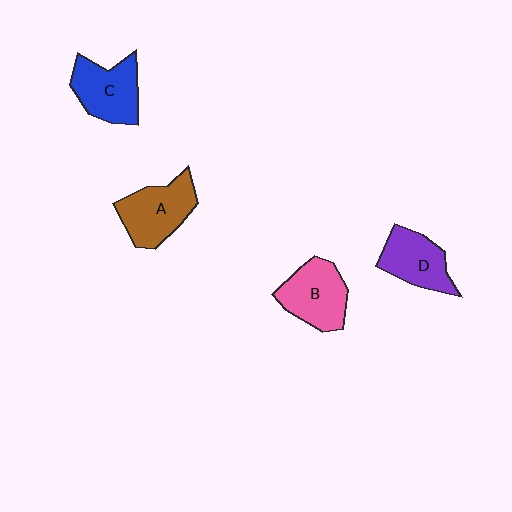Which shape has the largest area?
Shape A (brown).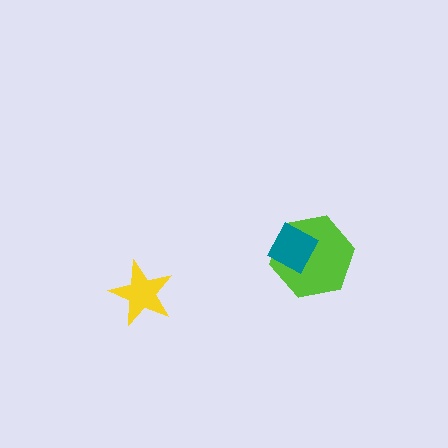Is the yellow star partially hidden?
No, no other shape covers it.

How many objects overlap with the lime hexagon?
1 object overlaps with the lime hexagon.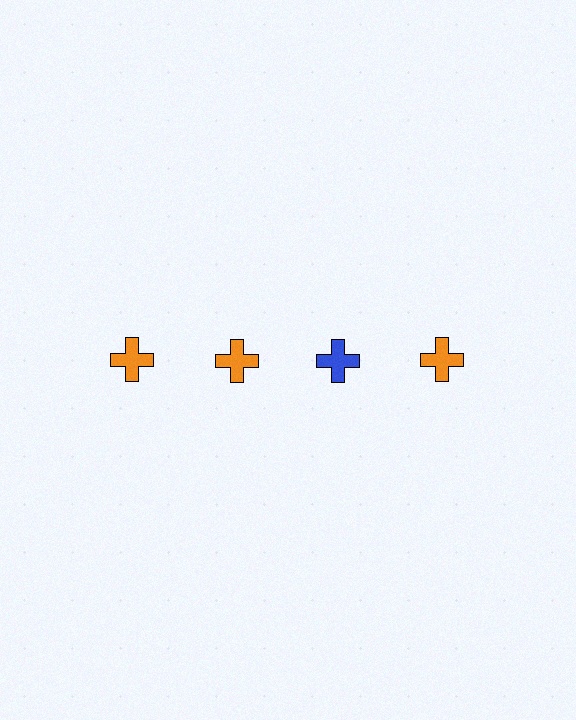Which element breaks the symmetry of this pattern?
The blue cross in the top row, center column breaks the symmetry. All other shapes are orange crosses.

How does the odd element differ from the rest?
It has a different color: blue instead of orange.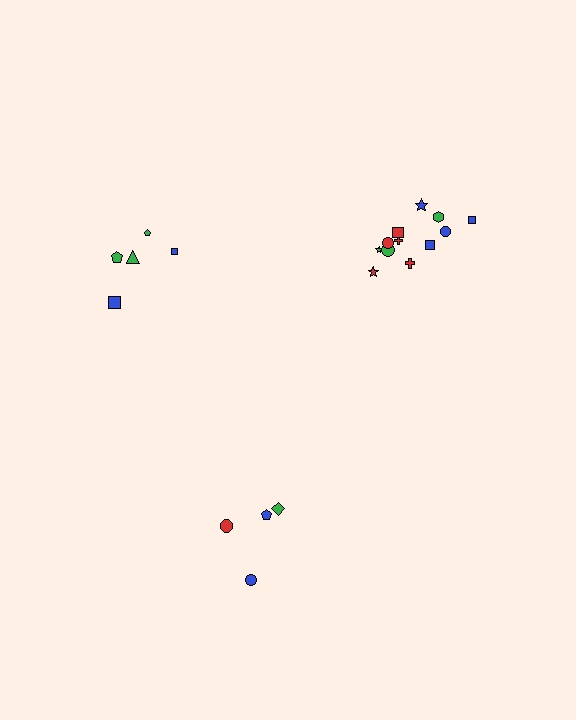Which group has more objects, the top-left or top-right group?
The top-right group.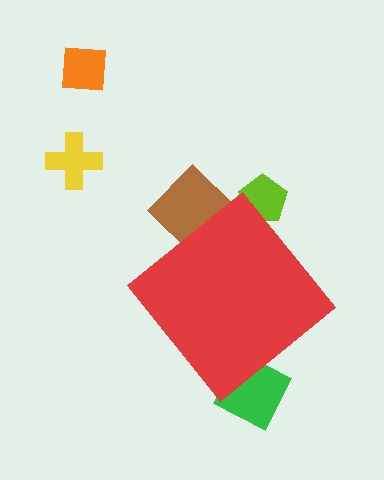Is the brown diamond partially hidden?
Yes, the brown diamond is partially hidden behind the red diamond.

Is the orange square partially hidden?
No, the orange square is fully visible.